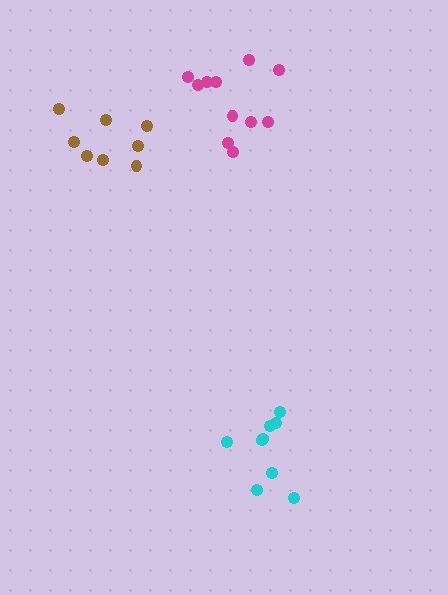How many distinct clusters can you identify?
There are 3 distinct clusters.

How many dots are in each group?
Group 1: 9 dots, Group 2: 11 dots, Group 3: 8 dots (28 total).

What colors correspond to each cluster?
The clusters are colored: cyan, magenta, brown.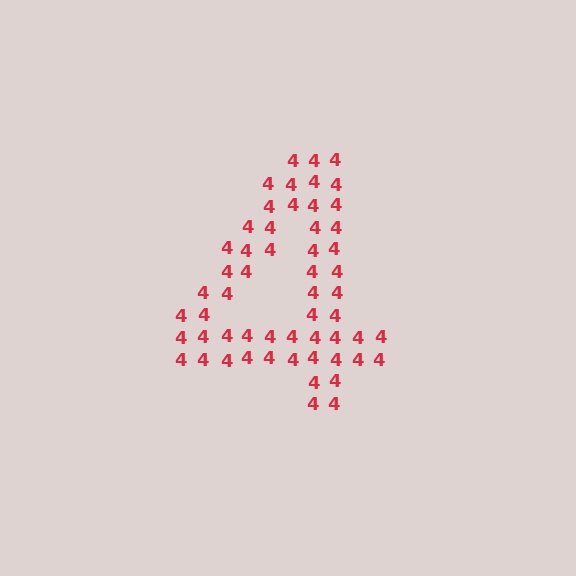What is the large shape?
The large shape is the digit 4.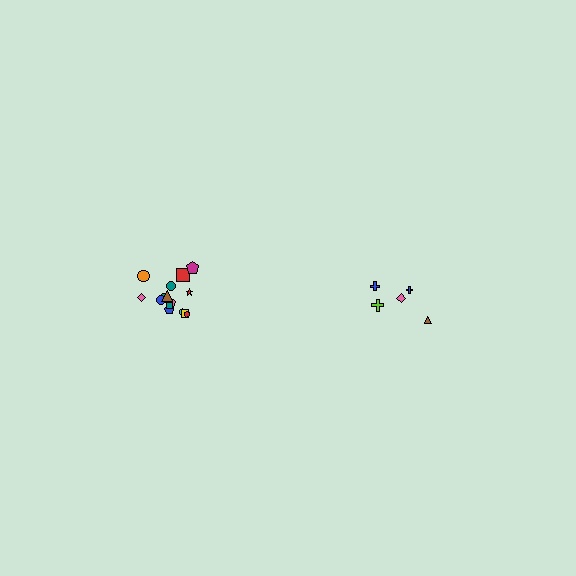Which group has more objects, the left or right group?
The left group.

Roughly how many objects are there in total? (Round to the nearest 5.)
Roughly 20 objects in total.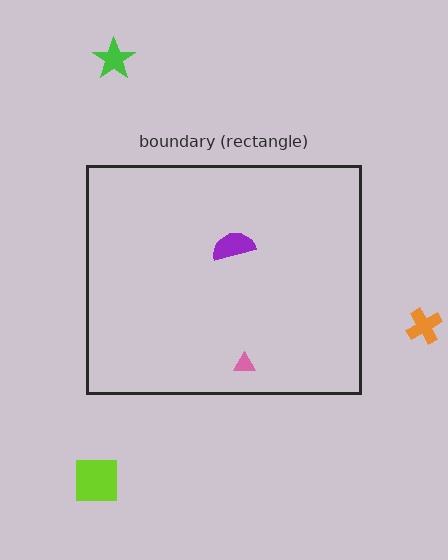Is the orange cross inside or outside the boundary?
Outside.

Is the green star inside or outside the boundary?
Outside.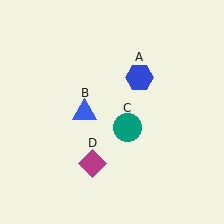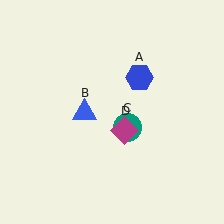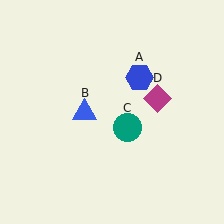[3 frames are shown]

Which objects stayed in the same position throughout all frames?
Blue hexagon (object A) and blue triangle (object B) and teal circle (object C) remained stationary.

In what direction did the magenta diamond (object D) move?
The magenta diamond (object D) moved up and to the right.